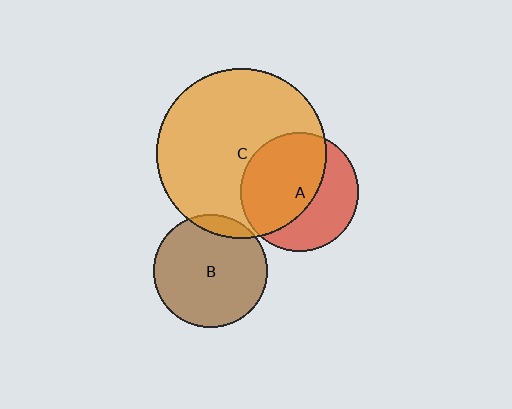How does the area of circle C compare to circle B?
Approximately 2.2 times.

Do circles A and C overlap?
Yes.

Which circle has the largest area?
Circle C (orange).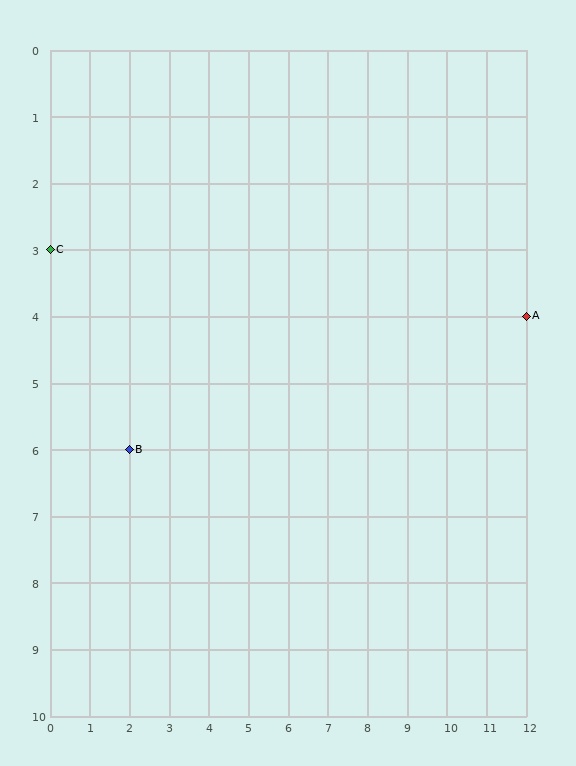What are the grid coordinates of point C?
Point C is at grid coordinates (0, 3).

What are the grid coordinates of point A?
Point A is at grid coordinates (12, 4).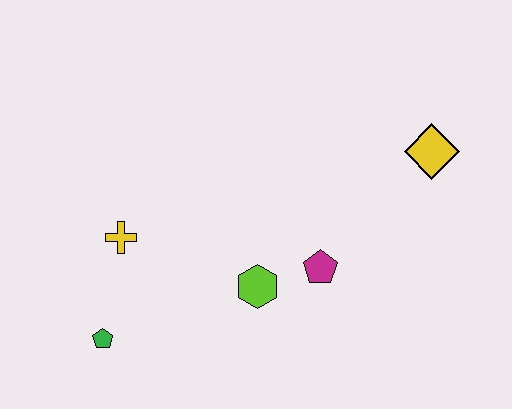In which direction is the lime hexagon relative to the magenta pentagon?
The lime hexagon is to the left of the magenta pentagon.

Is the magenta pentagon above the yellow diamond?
No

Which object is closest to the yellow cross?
The green pentagon is closest to the yellow cross.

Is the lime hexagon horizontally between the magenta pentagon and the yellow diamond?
No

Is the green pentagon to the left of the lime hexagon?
Yes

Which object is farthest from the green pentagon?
The yellow diamond is farthest from the green pentagon.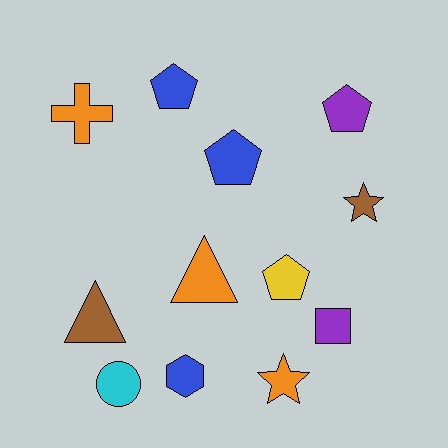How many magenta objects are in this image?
There are no magenta objects.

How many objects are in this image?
There are 12 objects.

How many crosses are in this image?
There is 1 cross.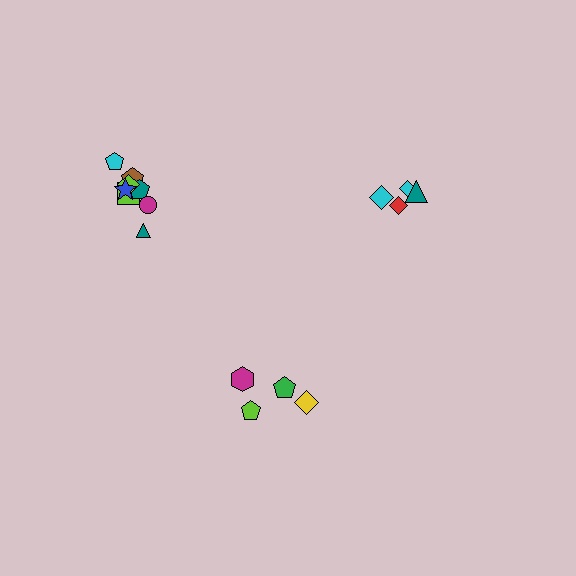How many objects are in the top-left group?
There are 8 objects.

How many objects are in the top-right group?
There are 4 objects.